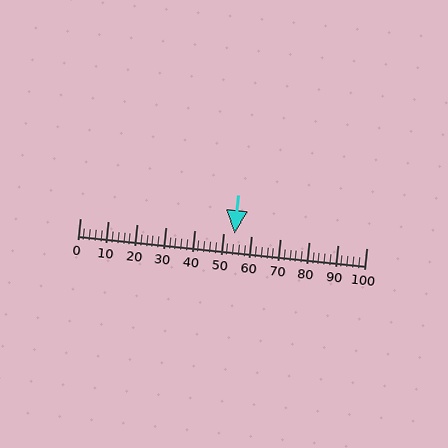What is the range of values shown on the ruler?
The ruler shows values from 0 to 100.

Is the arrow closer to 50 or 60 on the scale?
The arrow is closer to 50.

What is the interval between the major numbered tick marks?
The major tick marks are spaced 10 units apart.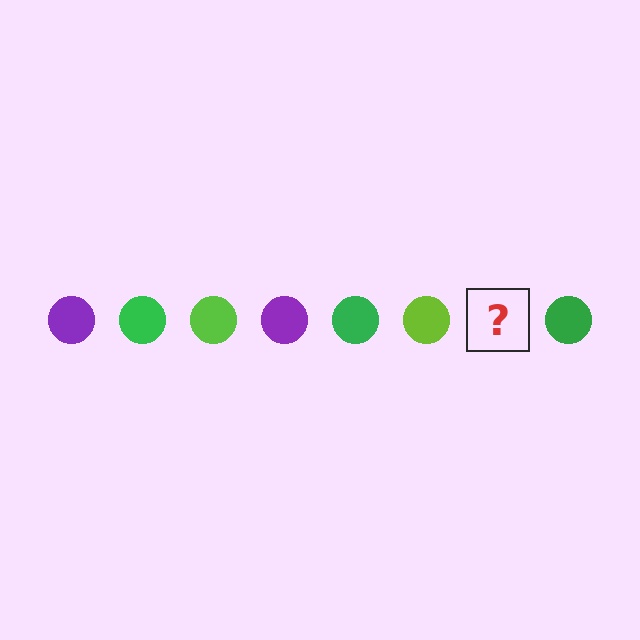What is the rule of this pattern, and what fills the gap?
The rule is that the pattern cycles through purple, green, lime circles. The gap should be filled with a purple circle.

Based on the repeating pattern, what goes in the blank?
The blank should be a purple circle.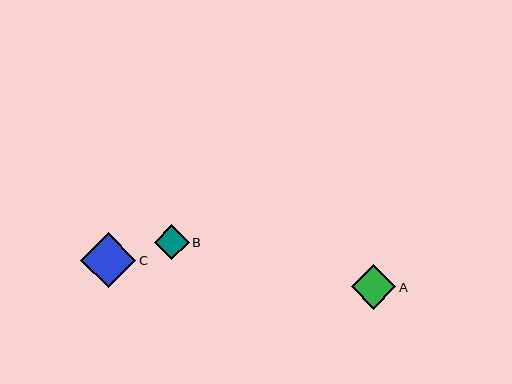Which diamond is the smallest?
Diamond B is the smallest with a size of approximately 35 pixels.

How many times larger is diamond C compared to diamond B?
Diamond C is approximately 1.6 times the size of diamond B.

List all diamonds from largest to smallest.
From largest to smallest: C, A, B.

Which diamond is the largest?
Diamond C is the largest with a size of approximately 55 pixels.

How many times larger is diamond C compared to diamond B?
Diamond C is approximately 1.6 times the size of diamond B.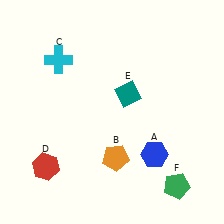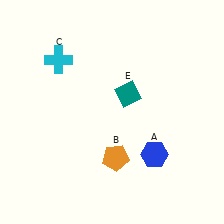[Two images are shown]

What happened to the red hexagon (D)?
The red hexagon (D) was removed in Image 2. It was in the bottom-left area of Image 1.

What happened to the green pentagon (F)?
The green pentagon (F) was removed in Image 2. It was in the bottom-right area of Image 1.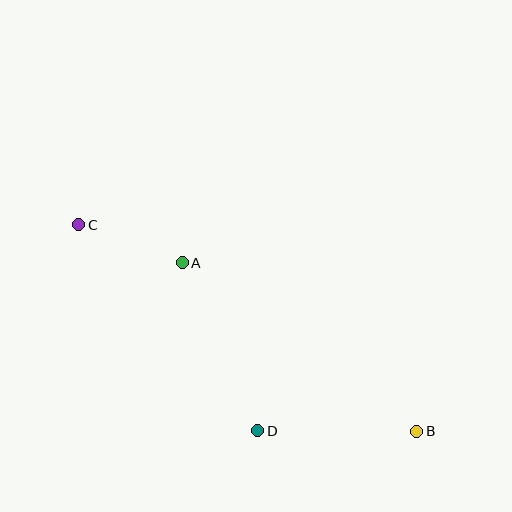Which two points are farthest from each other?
Points B and C are farthest from each other.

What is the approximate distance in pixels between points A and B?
The distance between A and B is approximately 289 pixels.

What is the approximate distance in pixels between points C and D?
The distance between C and D is approximately 273 pixels.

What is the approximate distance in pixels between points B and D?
The distance between B and D is approximately 159 pixels.